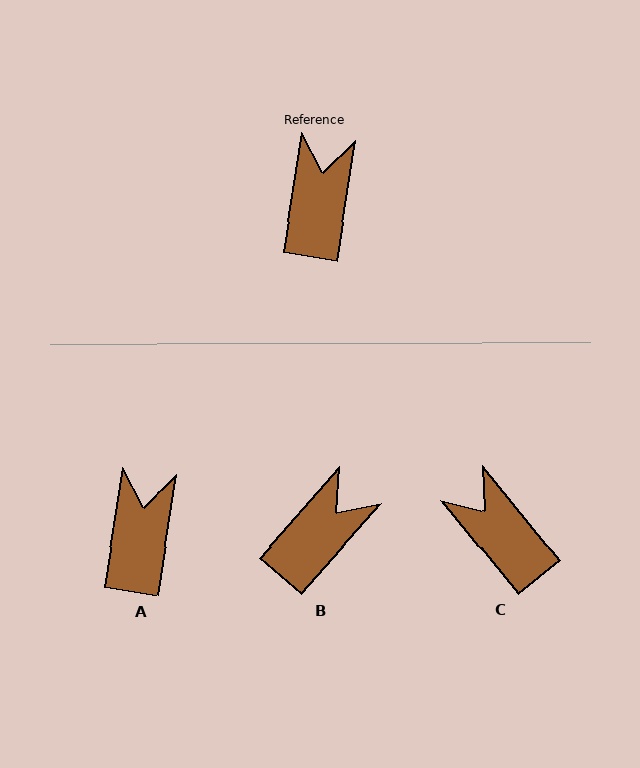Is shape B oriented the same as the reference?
No, it is off by about 32 degrees.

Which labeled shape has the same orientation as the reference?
A.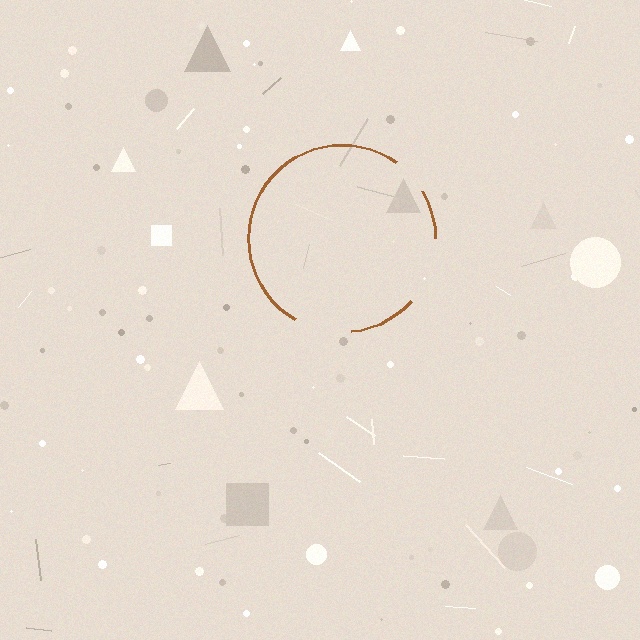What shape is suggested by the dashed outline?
The dashed outline suggests a circle.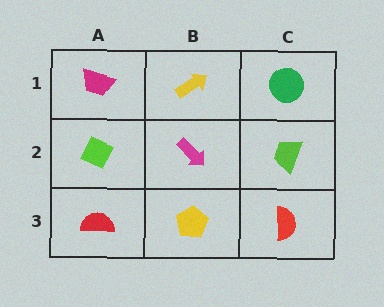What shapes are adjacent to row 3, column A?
A lime diamond (row 2, column A), a yellow pentagon (row 3, column B).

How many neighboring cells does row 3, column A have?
2.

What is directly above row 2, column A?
A magenta trapezoid.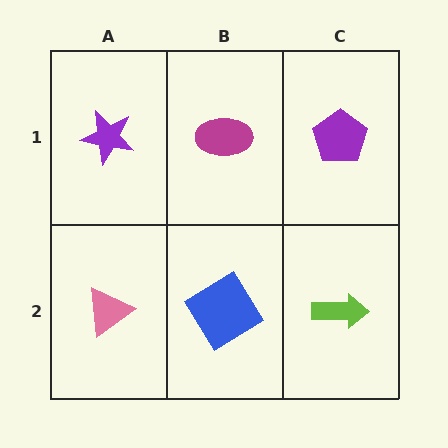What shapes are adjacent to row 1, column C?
A lime arrow (row 2, column C), a magenta ellipse (row 1, column B).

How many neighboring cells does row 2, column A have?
2.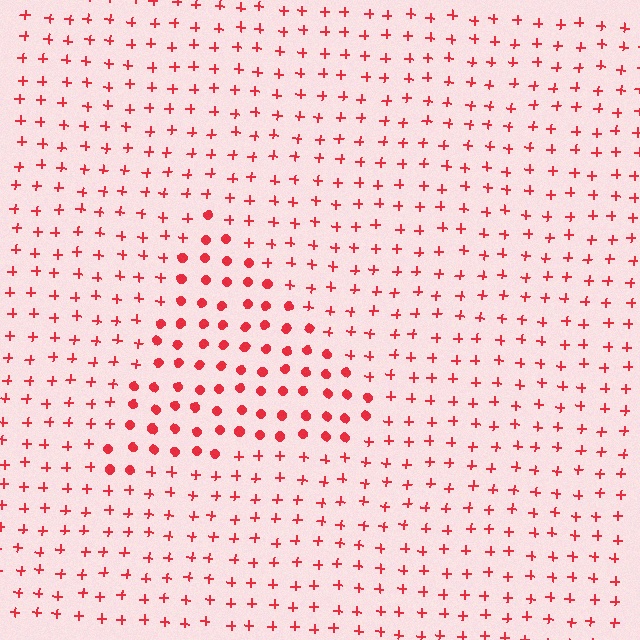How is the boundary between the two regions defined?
The boundary is defined by a change in element shape: circles inside vs. plus signs outside. All elements share the same color and spacing.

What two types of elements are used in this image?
The image uses circles inside the triangle region and plus signs outside it.